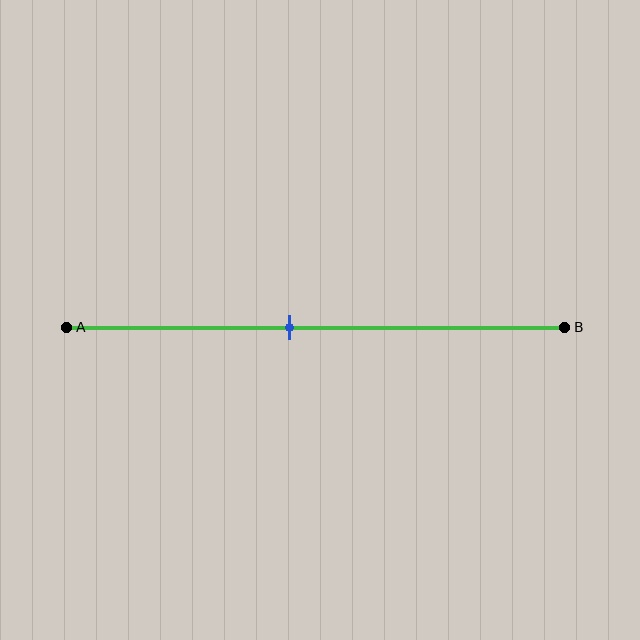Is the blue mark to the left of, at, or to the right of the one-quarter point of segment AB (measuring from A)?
The blue mark is to the right of the one-quarter point of segment AB.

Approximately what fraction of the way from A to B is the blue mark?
The blue mark is approximately 45% of the way from A to B.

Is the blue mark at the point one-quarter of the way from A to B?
No, the mark is at about 45% from A, not at the 25% one-quarter point.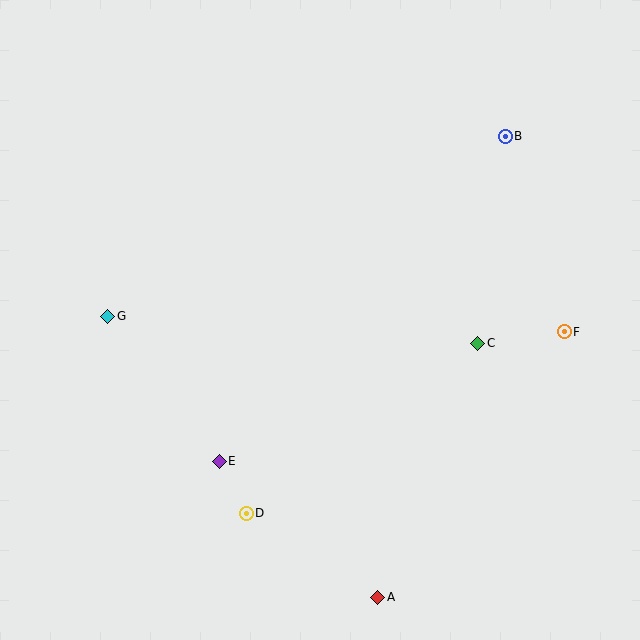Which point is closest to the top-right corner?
Point B is closest to the top-right corner.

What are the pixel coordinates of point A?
Point A is at (378, 597).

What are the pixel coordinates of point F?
Point F is at (564, 332).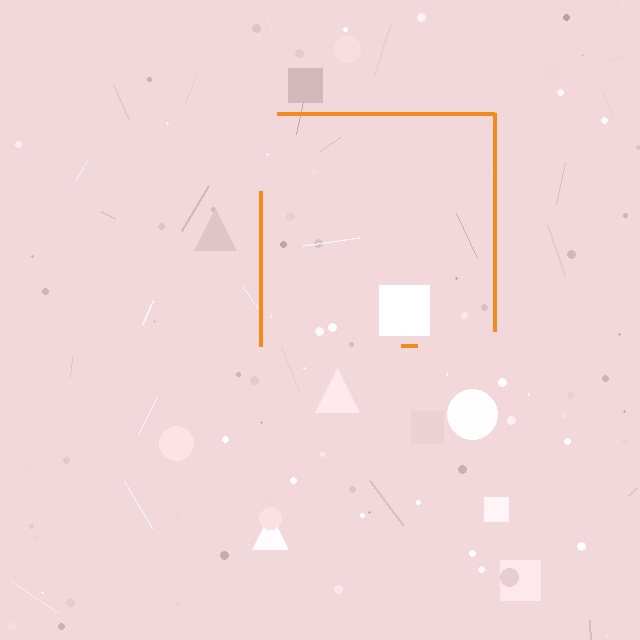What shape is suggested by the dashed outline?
The dashed outline suggests a square.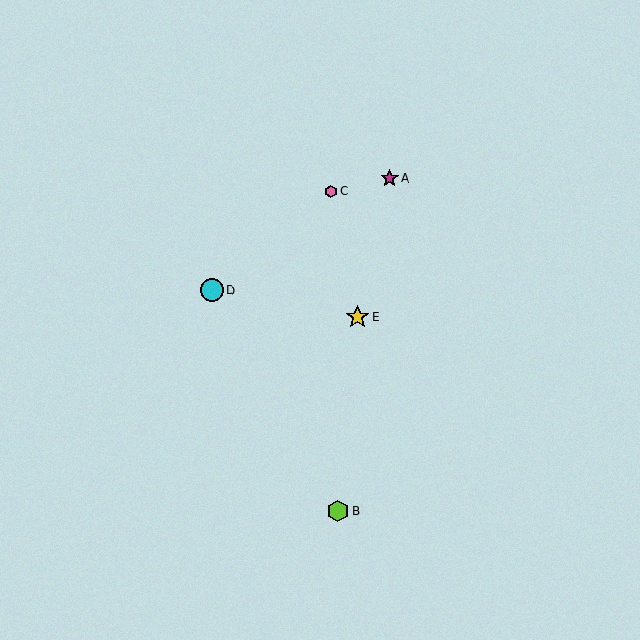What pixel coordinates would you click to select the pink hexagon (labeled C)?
Click at (331, 191) to select the pink hexagon C.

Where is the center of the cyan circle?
The center of the cyan circle is at (212, 291).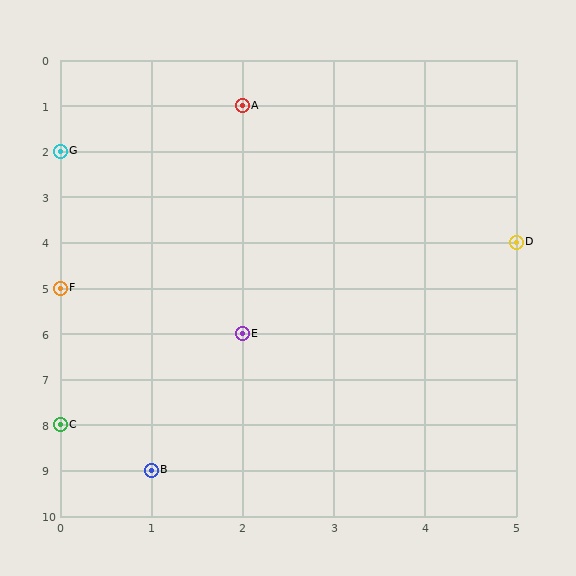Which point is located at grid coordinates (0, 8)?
Point C is at (0, 8).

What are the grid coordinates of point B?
Point B is at grid coordinates (1, 9).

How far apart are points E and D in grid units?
Points E and D are 3 columns and 2 rows apart (about 3.6 grid units diagonally).